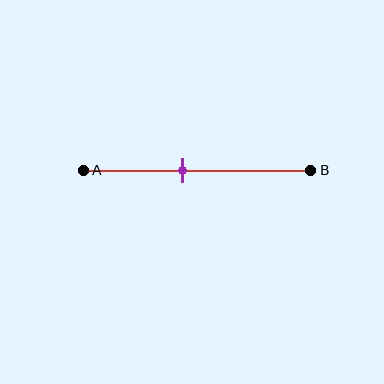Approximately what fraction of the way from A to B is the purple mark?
The purple mark is approximately 45% of the way from A to B.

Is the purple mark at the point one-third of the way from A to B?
No, the mark is at about 45% from A, not at the 33% one-third point.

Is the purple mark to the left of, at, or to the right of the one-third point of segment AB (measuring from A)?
The purple mark is to the right of the one-third point of segment AB.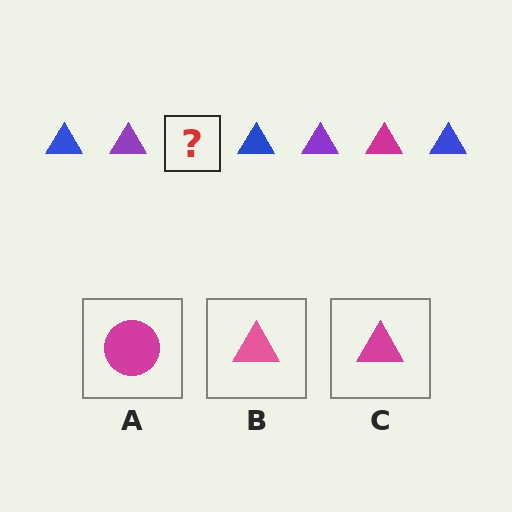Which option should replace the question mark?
Option C.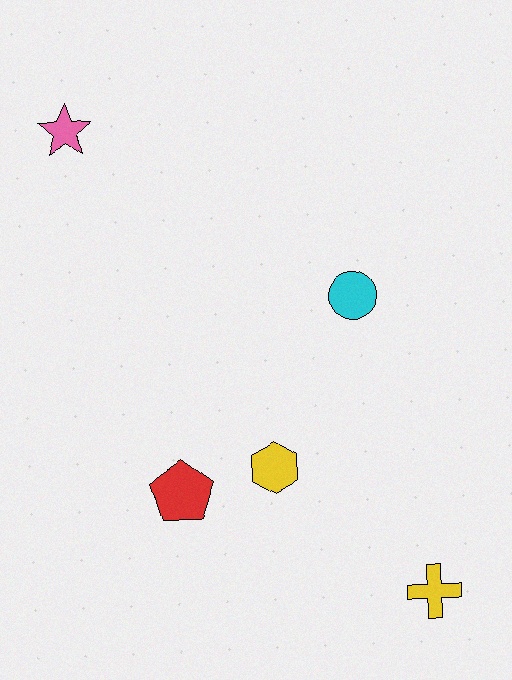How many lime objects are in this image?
There are no lime objects.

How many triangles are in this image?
There are no triangles.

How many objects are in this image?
There are 5 objects.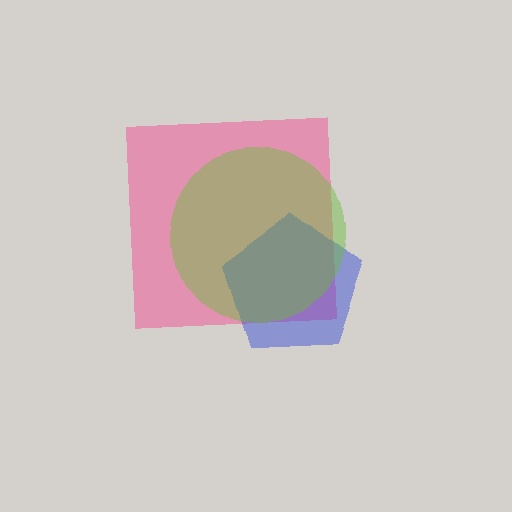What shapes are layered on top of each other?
The layered shapes are: a pink square, a blue pentagon, a lime circle.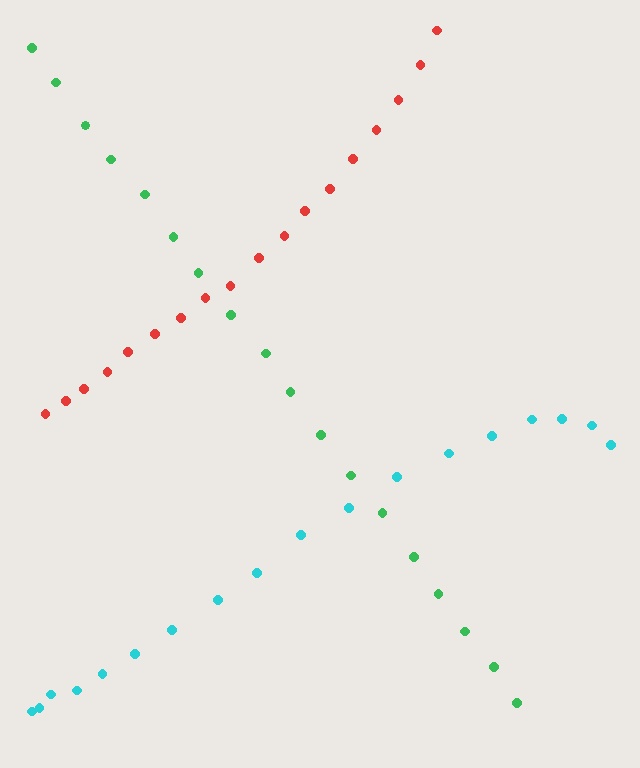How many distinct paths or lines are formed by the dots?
There are 3 distinct paths.